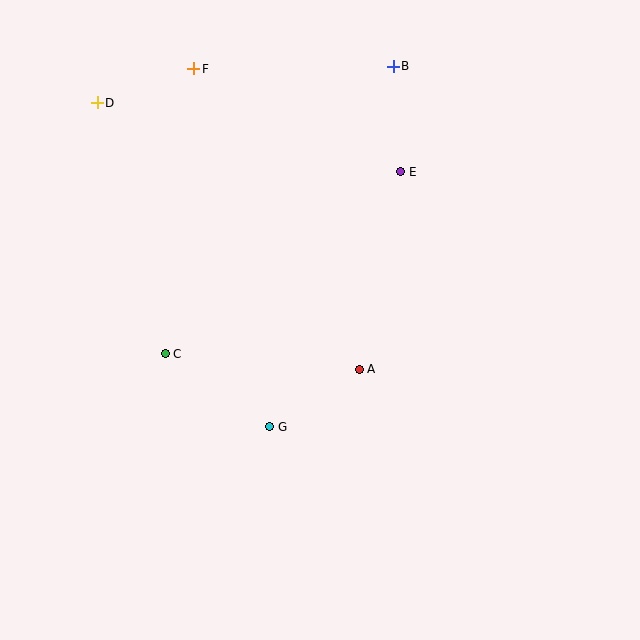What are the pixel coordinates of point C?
Point C is at (165, 354).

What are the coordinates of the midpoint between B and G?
The midpoint between B and G is at (332, 246).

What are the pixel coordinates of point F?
Point F is at (194, 69).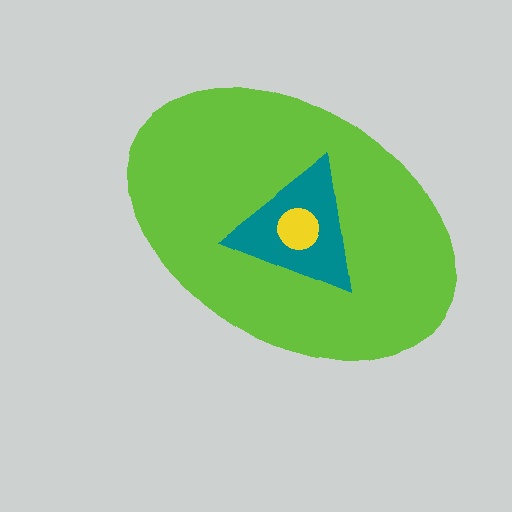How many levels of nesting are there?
3.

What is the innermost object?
The yellow circle.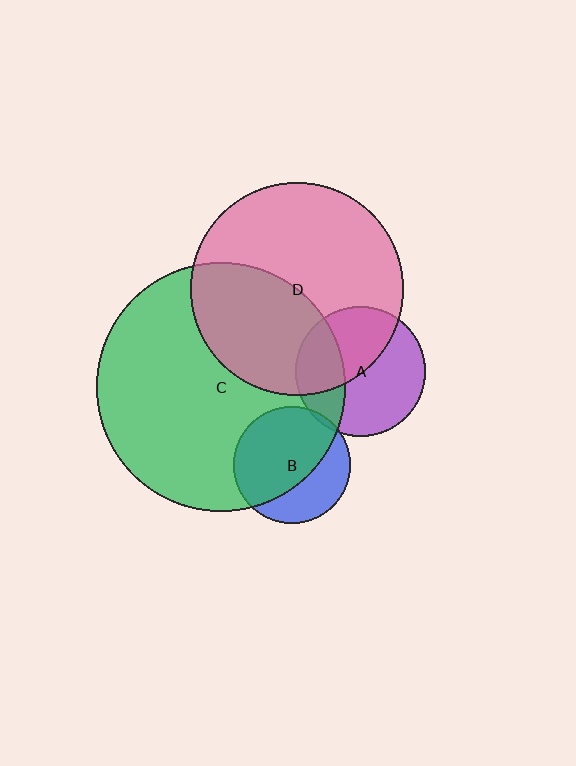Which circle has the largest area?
Circle C (green).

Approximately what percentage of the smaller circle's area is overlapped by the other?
Approximately 40%.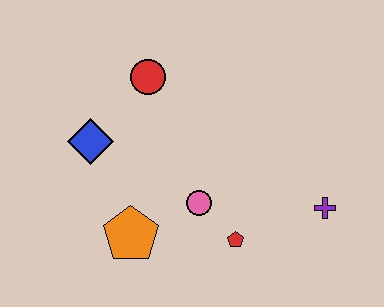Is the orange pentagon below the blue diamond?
Yes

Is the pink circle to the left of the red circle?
No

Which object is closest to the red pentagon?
The pink circle is closest to the red pentagon.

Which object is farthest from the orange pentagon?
The purple cross is farthest from the orange pentagon.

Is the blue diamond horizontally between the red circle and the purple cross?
No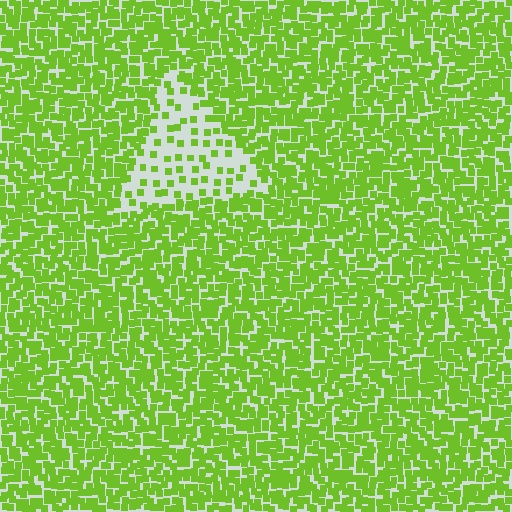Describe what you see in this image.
The image contains small lime elements arranged at two different densities. A triangle-shaped region is visible where the elements are less densely packed than the surrounding area.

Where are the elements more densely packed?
The elements are more densely packed outside the triangle boundary.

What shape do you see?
I see a triangle.